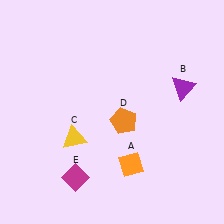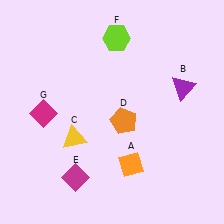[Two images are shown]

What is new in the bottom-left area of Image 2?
A magenta diamond (G) was added in the bottom-left area of Image 2.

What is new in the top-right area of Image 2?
A lime hexagon (F) was added in the top-right area of Image 2.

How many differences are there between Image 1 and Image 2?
There are 2 differences between the two images.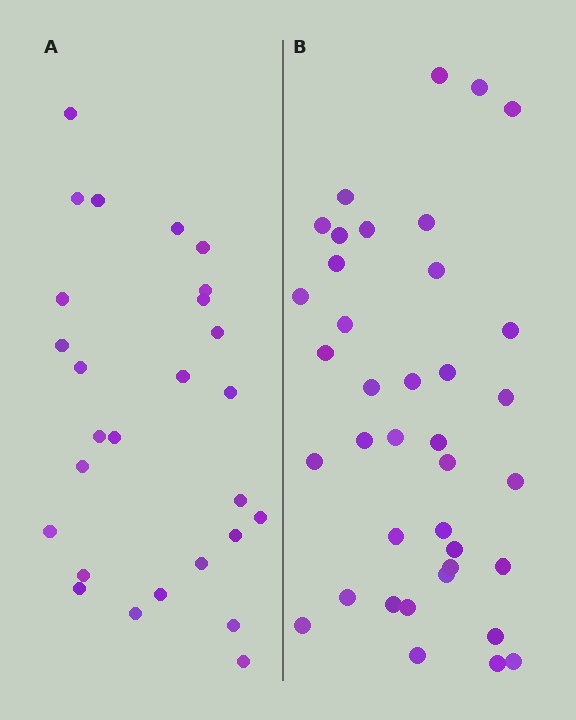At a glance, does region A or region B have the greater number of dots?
Region B (the right region) has more dots.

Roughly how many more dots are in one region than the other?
Region B has roughly 12 or so more dots than region A.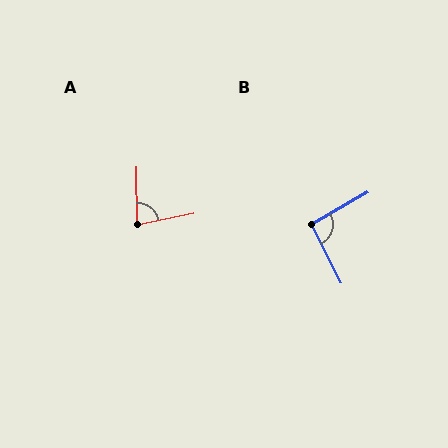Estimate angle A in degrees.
Approximately 79 degrees.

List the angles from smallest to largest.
A (79°), B (93°).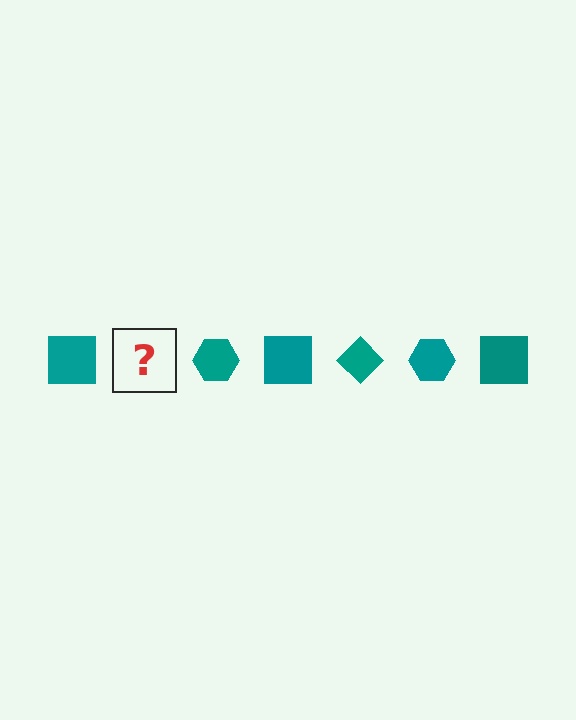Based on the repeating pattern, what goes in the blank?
The blank should be a teal diamond.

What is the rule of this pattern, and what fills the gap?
The rule is that the pattern cycles through square, diamond, hexagon shapes in teal. The gap should be filled with a teal diamond.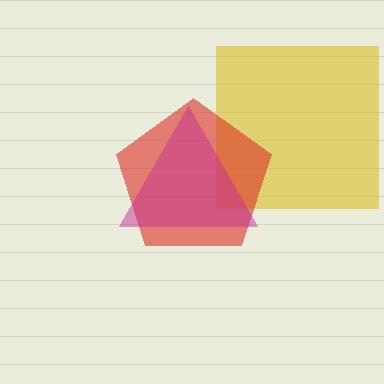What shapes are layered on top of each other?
The layered shapes are: a yellow square, a red pentagon, a magenta triangle.